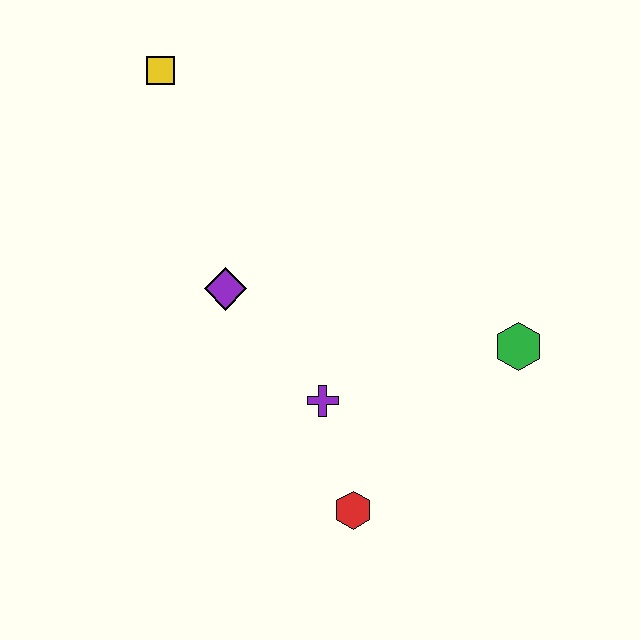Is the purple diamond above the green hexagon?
Yes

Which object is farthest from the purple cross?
The yellow square is farthest from the purple cross.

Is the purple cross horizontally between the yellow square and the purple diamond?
No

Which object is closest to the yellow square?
The purple diamond is closest to the yellow square.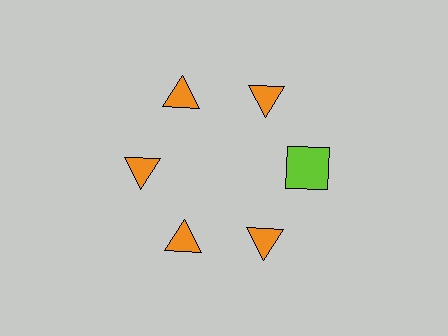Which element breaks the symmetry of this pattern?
The lime square at roughly the 3 o'clock position breaks the symmetry. All other shapes are orange triangles.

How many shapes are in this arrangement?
There are 6 shapes arranged in a ring pattern.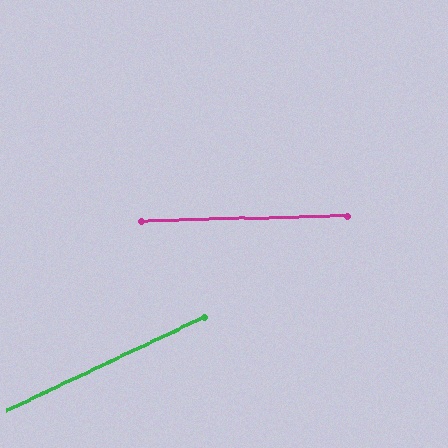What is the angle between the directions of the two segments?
Approximately 24 degrees.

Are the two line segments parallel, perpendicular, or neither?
Neither parallel nor perpendicular — they differ by about 24°.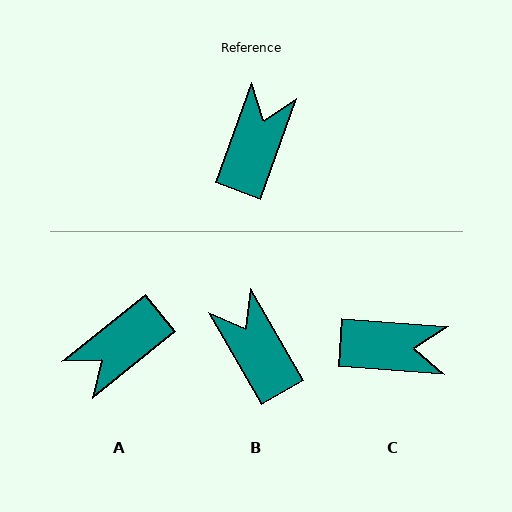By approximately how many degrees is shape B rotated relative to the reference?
Approximately 50 degrees counter-clockwise.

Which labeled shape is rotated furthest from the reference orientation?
A, about 149 degrees away.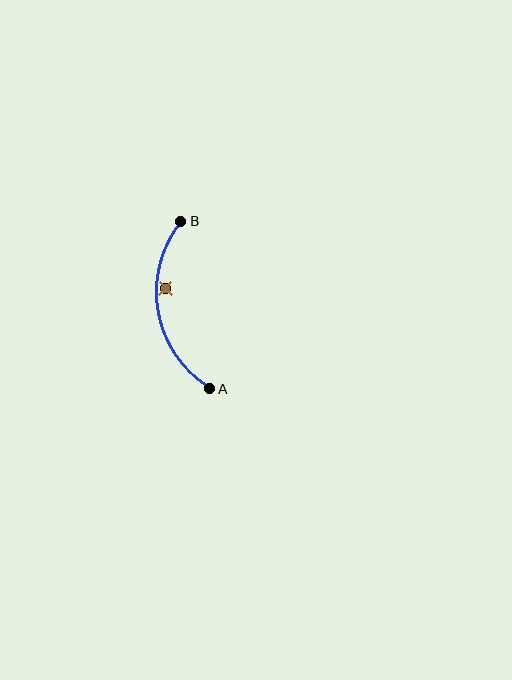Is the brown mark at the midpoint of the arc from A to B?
No — the brown mark does not lie on the arc at all. It sits slightly inside the curve.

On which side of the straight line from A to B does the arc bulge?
The arc bulges to the left of the straight line connecting A and B.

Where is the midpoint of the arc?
The arc midpoint is the point on the curve farthest from the straight line joining A and B. It sits to the left of that line.